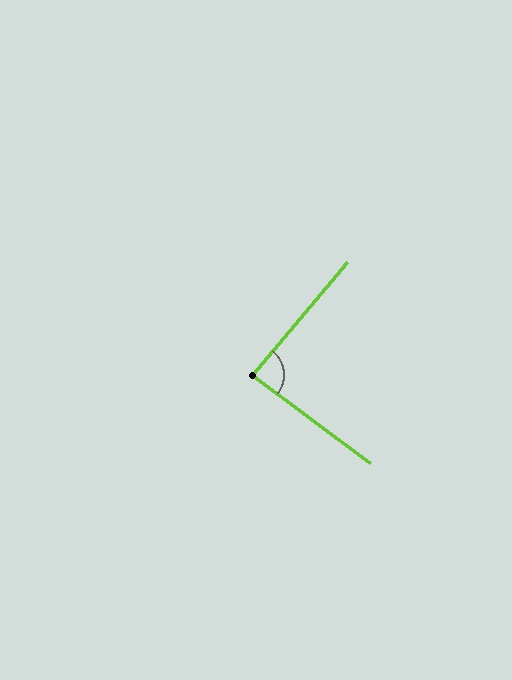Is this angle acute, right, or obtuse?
It is approximately a right angle.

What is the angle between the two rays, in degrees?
Approximately 87 degrees.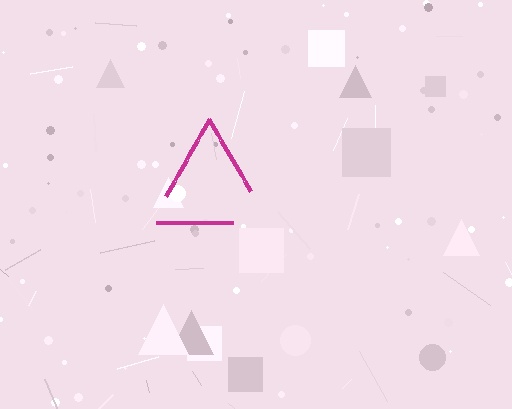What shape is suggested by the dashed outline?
The dashed outline suggests a triangle.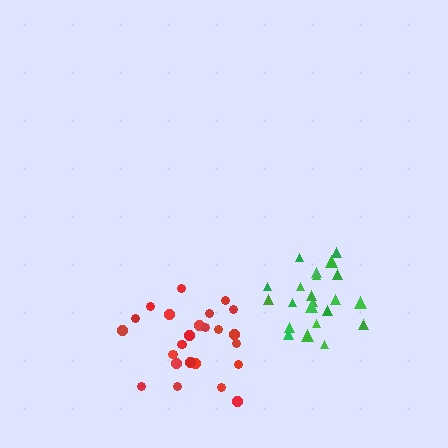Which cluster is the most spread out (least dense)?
Green.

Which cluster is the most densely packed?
Red.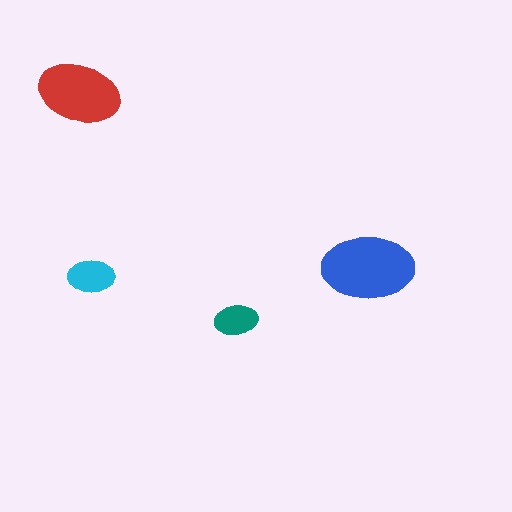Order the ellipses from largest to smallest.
the blue one, the red one, the cyan one, the teal one.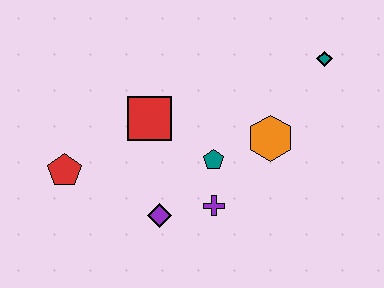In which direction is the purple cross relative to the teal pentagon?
The purple cross is below the teal pentagon.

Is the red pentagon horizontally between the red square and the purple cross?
No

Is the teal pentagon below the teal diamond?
Yes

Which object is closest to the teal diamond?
The orange hexagon is closest to the teal diamond.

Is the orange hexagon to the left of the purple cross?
No